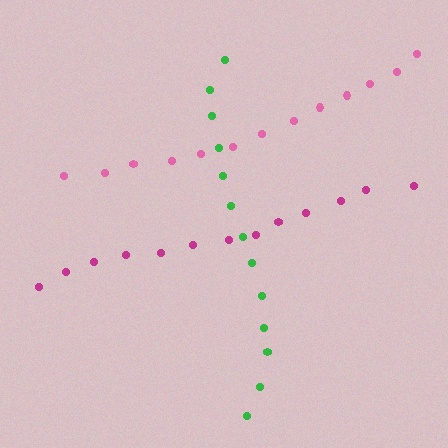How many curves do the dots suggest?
There are 3 distinct paths.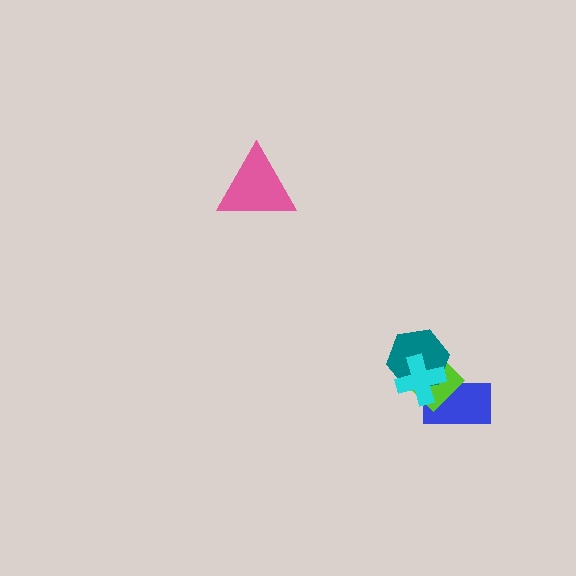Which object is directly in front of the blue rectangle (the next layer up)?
The lime diamond is directly in front of the blue rectangle.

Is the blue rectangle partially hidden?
Yes, it is partially covered by another shape.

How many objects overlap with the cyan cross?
3 objects overlap with the cyan cross.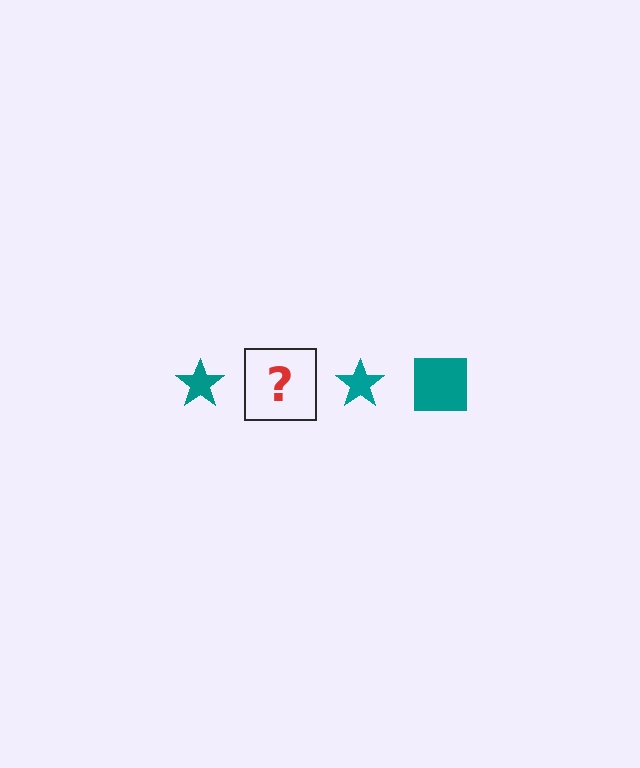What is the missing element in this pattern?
The missing element is a teal square.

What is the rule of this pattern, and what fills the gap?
The rule is that the pattern cycles through star, square shapes in teal. The gap should be filled with a teal square.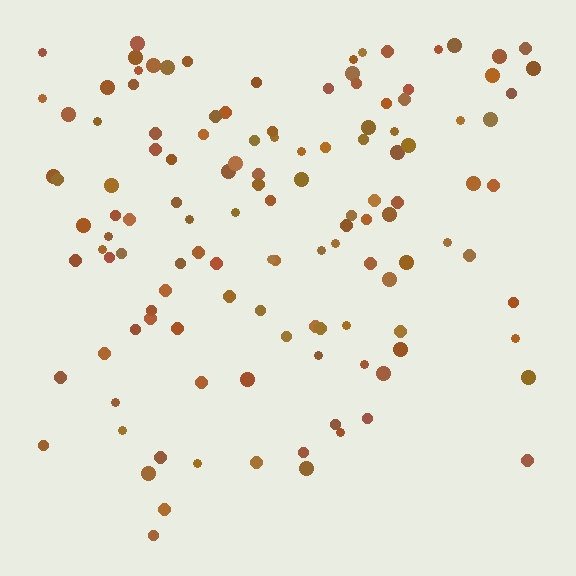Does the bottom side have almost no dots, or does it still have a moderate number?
Still a moderate number, just noticeably fewer than the top.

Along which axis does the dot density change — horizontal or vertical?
Vertical.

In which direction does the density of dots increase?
From bottom to top, with the top side densest.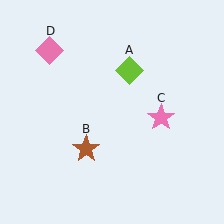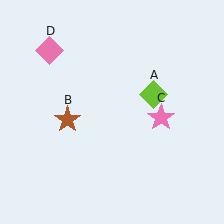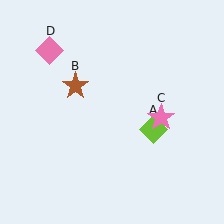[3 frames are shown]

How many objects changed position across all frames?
2 objects changed position: lime diamond (object A), brown star (object B).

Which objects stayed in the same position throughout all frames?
Pink star (object C) and pink diamond (object D) remained stationary.